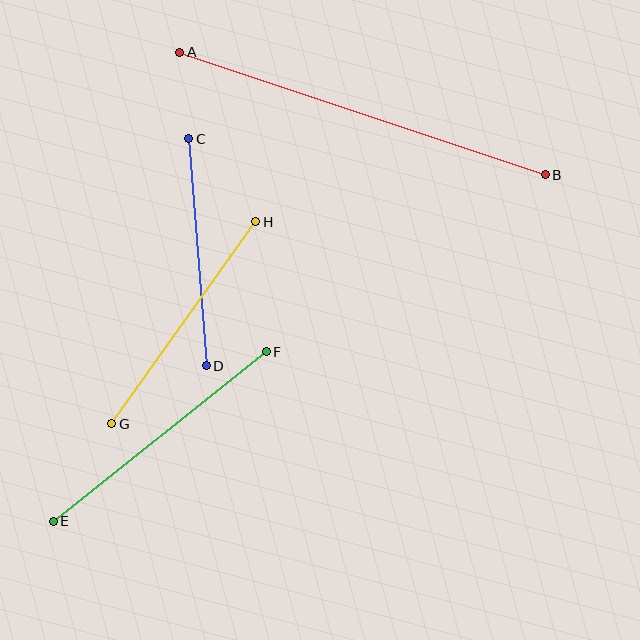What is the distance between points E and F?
The distance is approximately 272 pixels.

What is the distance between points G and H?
The distance is approximately 248 pixels.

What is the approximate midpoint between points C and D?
The midpoint is at approximately (198, 252) pixels.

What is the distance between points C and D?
The distance is approximately 228 pixels.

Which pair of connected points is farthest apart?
Points A and B are farthest apart.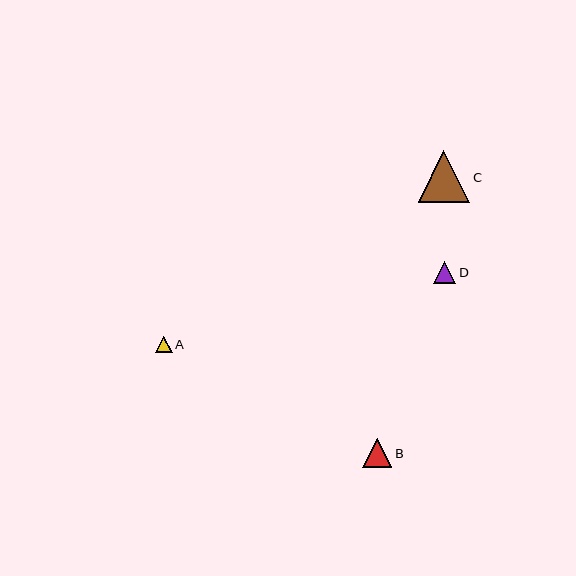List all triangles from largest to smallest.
From largest to smallest: C, B, D, A.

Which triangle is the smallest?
Triangle A is the smallest with a size of approximately 17 pixels.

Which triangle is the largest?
Triangle C is the largest with a size of approximately 52 pixels.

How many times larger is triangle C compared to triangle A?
Triangle C is approximately 3.1 times the size of triangle A.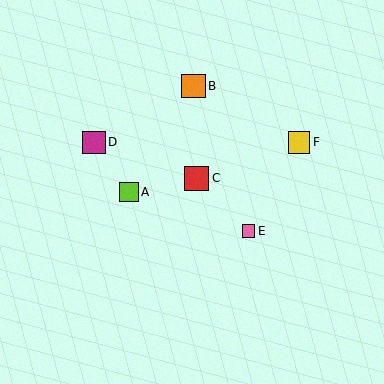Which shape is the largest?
The red square (labeled C) is the largest.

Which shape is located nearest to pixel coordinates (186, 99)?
The orange square (labeled B) at (193, 86) is nearest to that location.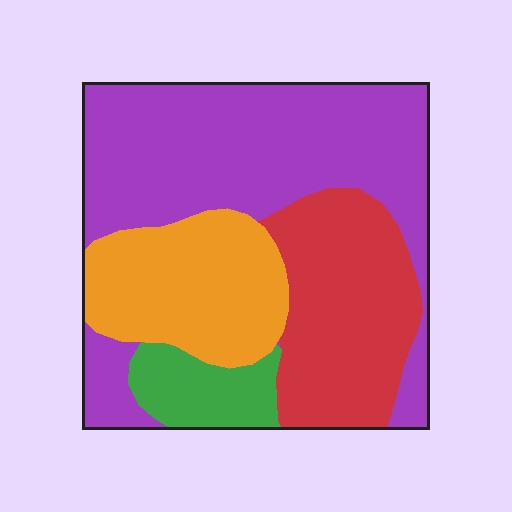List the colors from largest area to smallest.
From largest to smallest: purple, red, orange, green.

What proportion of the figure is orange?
Orange covers roughly 20% of the figure.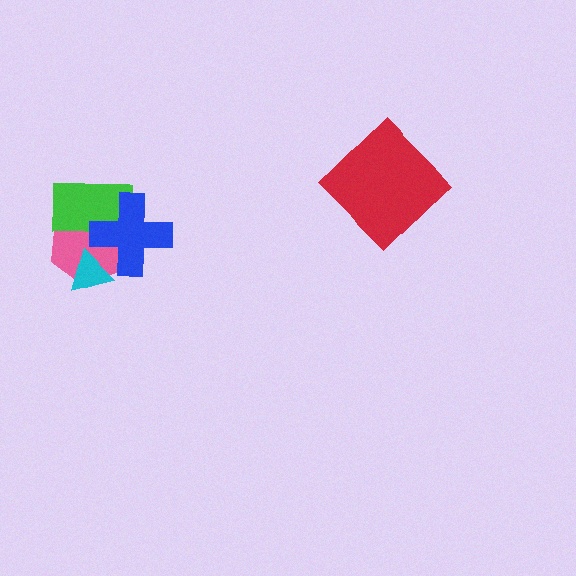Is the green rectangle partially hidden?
Yes, it is partially covered by another shape.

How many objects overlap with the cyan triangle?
2 objects overlap with the cyan triangle.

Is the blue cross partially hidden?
No, no other shape covers it.